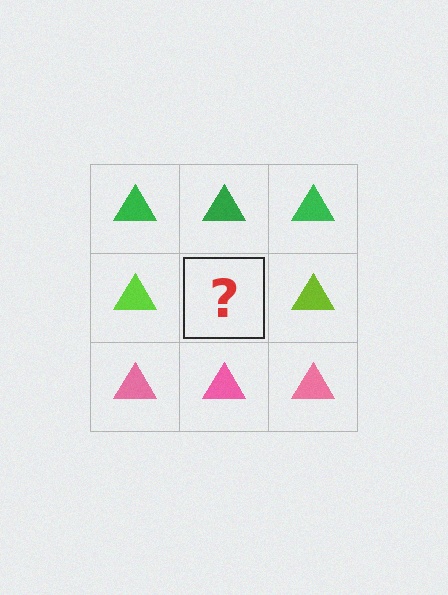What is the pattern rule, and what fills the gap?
The rule is that each row has a consistent color. The gap should be filled with a lime triangle.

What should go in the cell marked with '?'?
The missing cell should contain a lime triangle.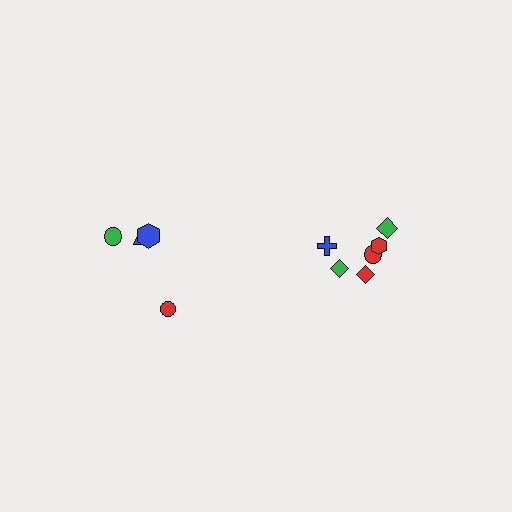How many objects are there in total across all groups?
There are 10 objects.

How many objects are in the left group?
There are 4 objects.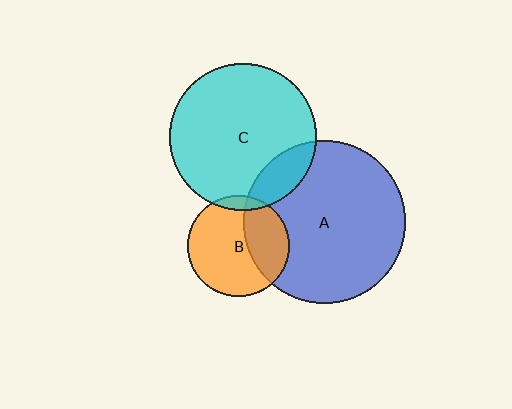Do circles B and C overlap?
Yes.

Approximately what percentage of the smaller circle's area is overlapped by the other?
Approximately 5%.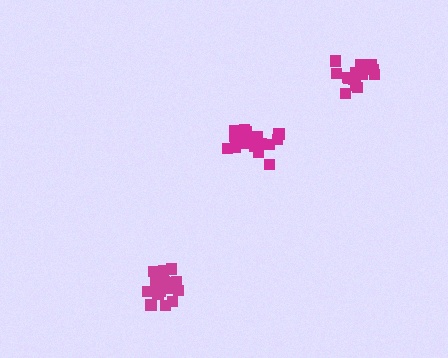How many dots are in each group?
Group 1: 19 dots, Group 2: 16 dots, Group 3: 18 dots (53 total).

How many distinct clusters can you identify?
There are 3 distinct clusters.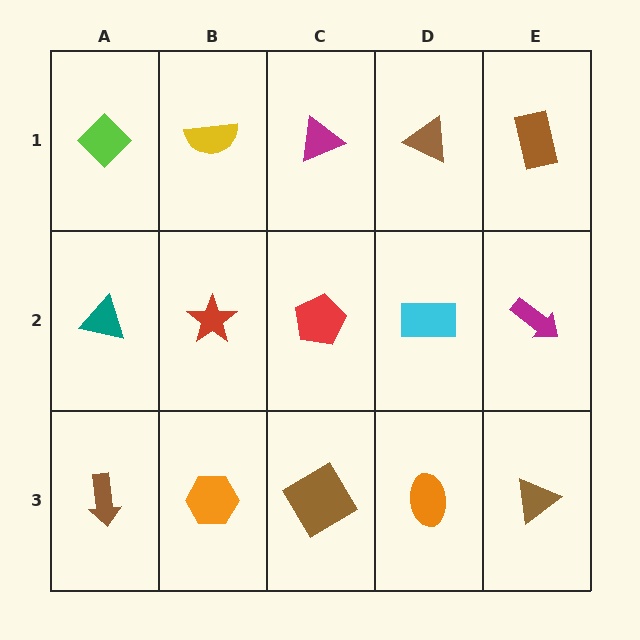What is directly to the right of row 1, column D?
A brown rectangle.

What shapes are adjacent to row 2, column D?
A brown triangle (row 1, column D), an orange ellipse (row 3, column D), a red pentagon (row 2, column C), a magenta arrow (row 2, column E).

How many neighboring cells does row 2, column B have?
4.